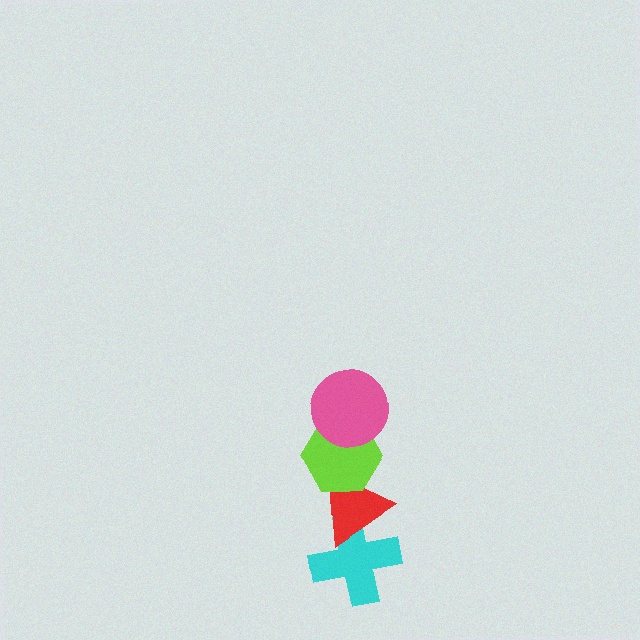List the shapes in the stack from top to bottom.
From top to bottom: the pink circle, the lime hexagon, the red triangle, the cyan cross.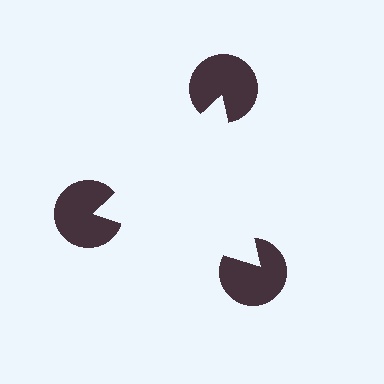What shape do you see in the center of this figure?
An illusory triangle — its edges are inferred from the aligned wedge cuts in the pac-man discs, not physically drawn.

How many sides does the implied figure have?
3 sides.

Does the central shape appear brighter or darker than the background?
It typically appears slightly brighter than the background, even though no actual brightness change is drawn.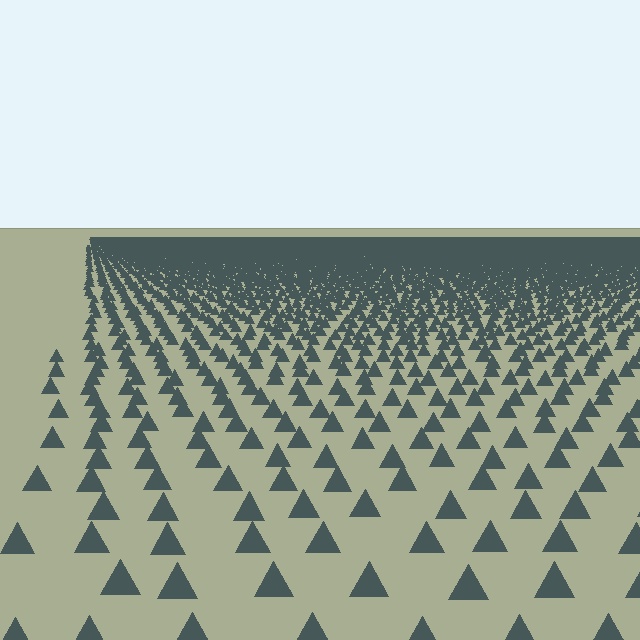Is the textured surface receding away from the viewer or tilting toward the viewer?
The surface is receding away from the viewer. Texture elements get smaller and denser toward the top.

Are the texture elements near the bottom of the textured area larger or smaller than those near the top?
Larger. Near the bottom, elements are closer to the viewer and appear at a bigger on-screen size.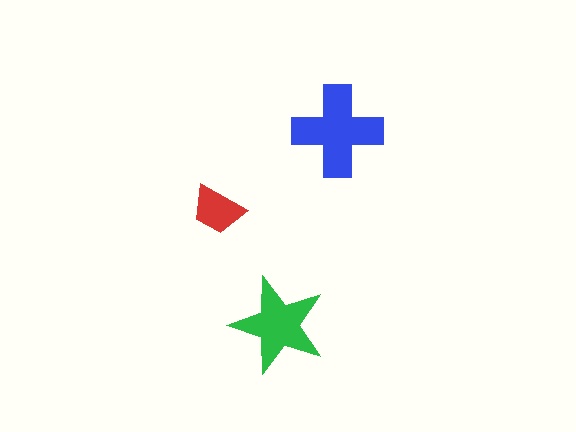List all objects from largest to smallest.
The blue cross, the green star, the red trapezoid.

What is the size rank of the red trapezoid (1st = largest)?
3rd.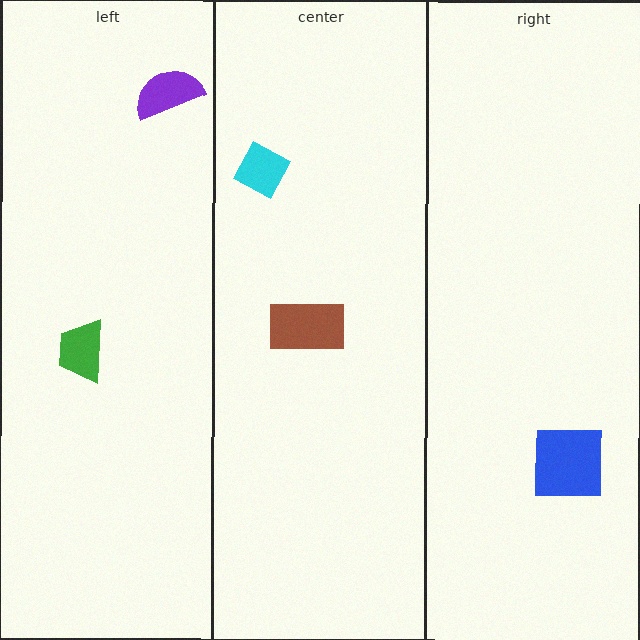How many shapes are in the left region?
2.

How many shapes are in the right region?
1.